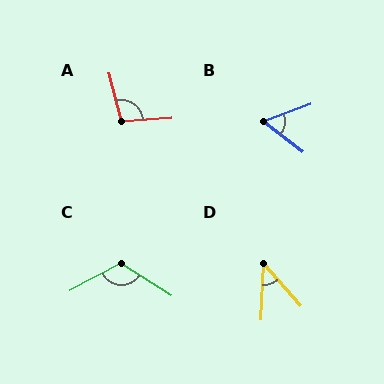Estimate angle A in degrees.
Approximately 101 degrees.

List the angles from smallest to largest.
D (44°), B (58°), A (101°), C (120°).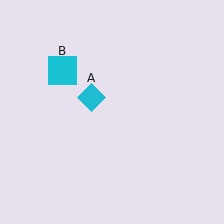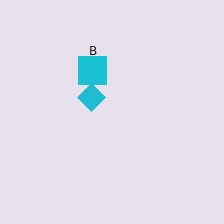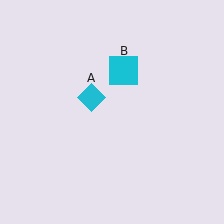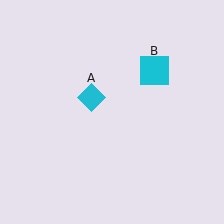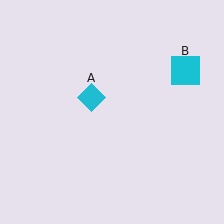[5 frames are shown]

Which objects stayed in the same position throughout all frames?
Cyan diamond (object A) remained stationary.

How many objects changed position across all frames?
1 object changed position: cyan square (object B).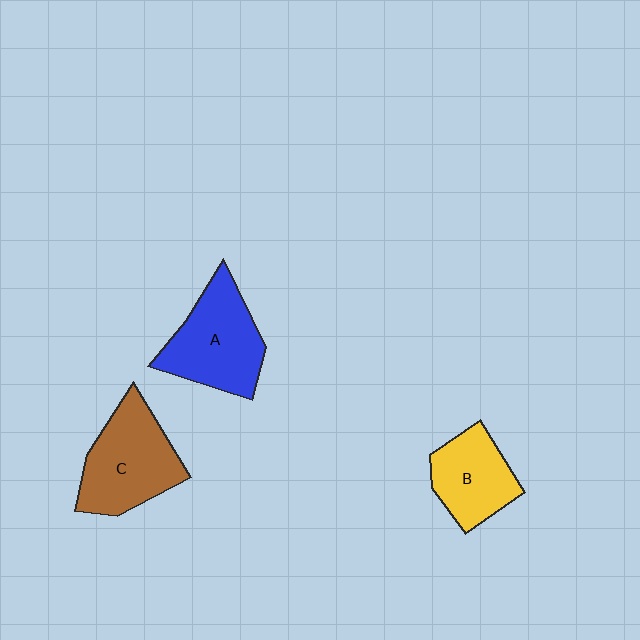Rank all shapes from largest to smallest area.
From largest to smallest: C (brown), A (blue), B (yellow).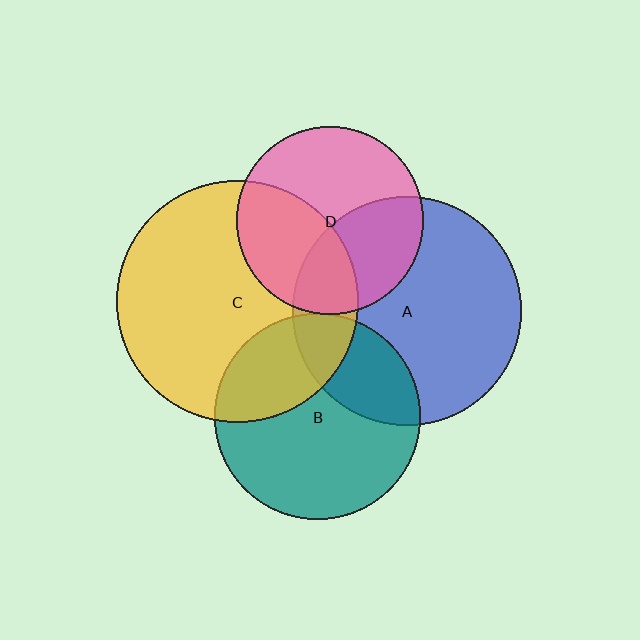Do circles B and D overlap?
Yes.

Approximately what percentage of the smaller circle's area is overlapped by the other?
Approximately 5%.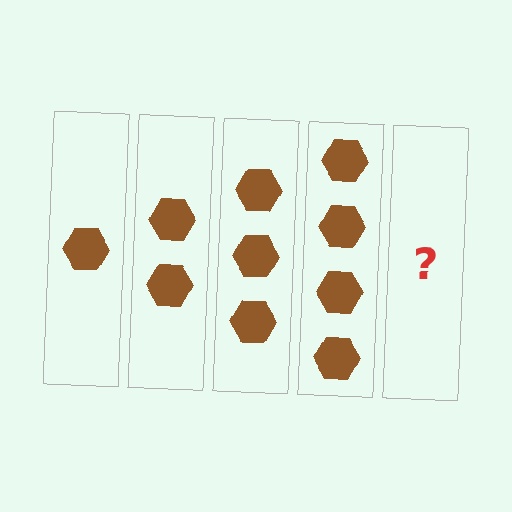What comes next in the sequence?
The next element should be 5 hexagons.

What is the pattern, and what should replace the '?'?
The pattern is that each step adds one more hexagon. The '?' should be 5 hexagons.